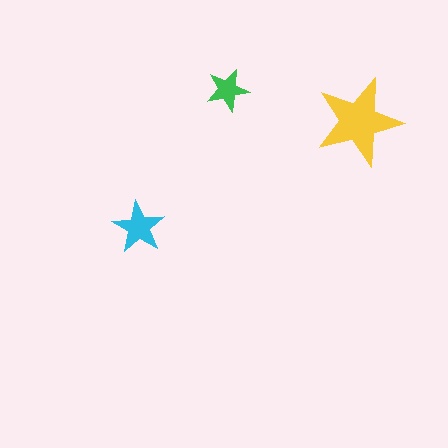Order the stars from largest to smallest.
the yellow one, the cyan one, the green one.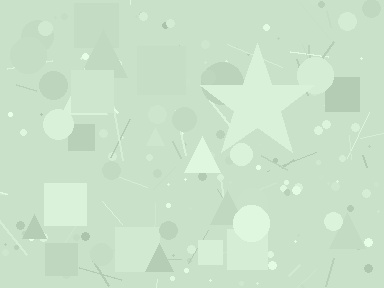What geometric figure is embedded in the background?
A star is embedded in the background.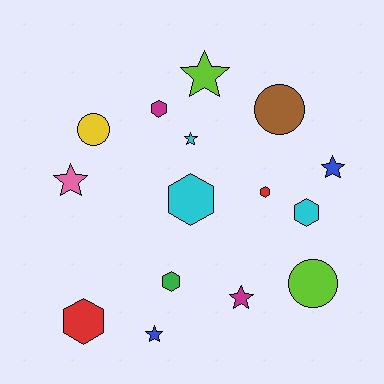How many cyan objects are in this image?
There are 3 cyan objects.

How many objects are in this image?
There are 15 objects.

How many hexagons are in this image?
There are 6 hexagons.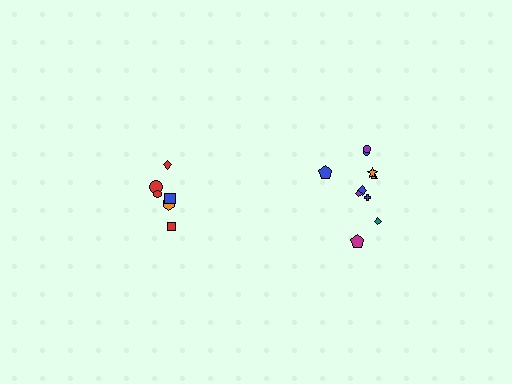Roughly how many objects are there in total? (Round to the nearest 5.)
Roughly 15 objects in total.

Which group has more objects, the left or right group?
The right group.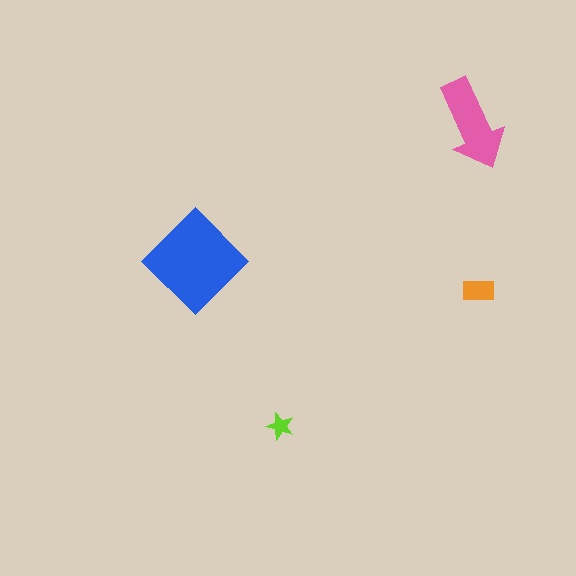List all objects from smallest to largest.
The lime star, the orange rectangle, the pink arrow, the blue diamond.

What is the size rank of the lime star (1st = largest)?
4th.